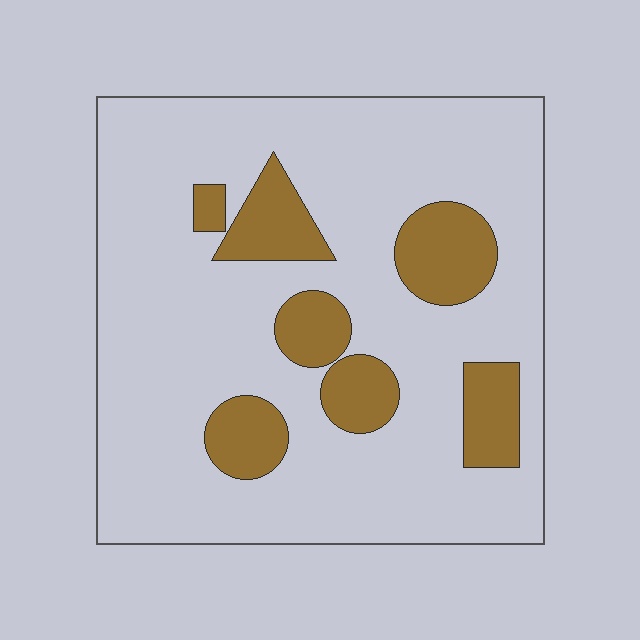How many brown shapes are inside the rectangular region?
7.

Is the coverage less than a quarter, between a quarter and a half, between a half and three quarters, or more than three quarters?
Less than a quarter.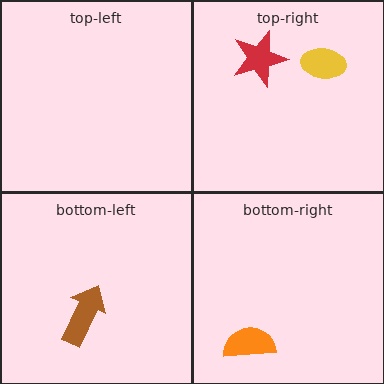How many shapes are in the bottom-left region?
1.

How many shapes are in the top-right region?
2.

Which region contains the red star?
The top-right region.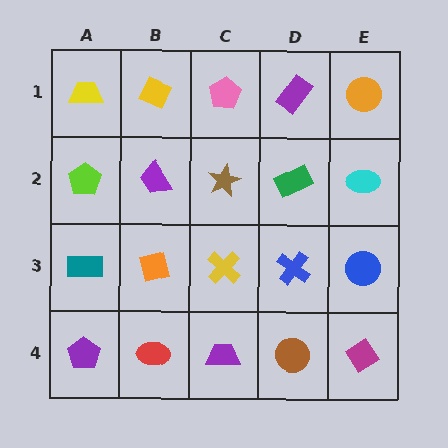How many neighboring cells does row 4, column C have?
3.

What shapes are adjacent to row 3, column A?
A lime pentagon (row 2, column A), a purple pentagon (row 4, column A), an orange diamond (row 3, column B).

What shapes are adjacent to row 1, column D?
A green rectangle (row 2, column D), a pink pentagon (row 1, column C), an orange circle (row 1, column E).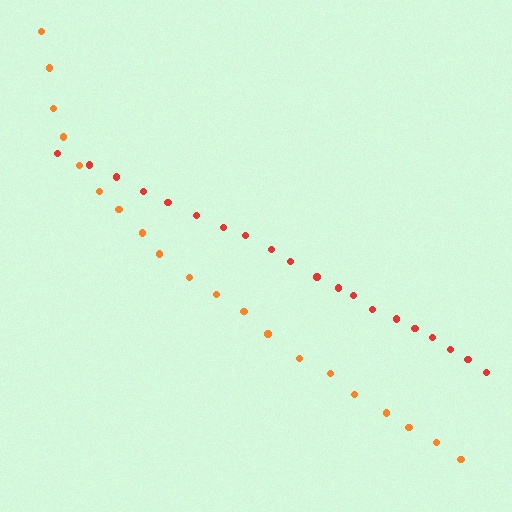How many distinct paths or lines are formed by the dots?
There are 2 distinct paths.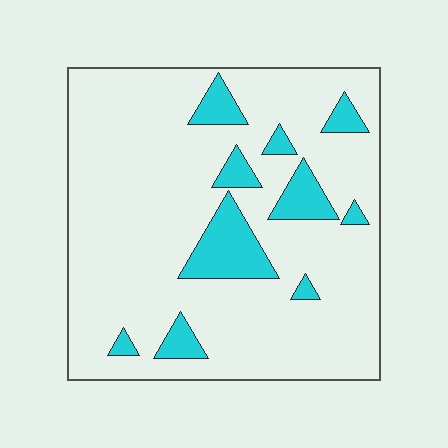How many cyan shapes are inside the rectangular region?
10.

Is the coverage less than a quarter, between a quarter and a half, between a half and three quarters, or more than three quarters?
Less than a quarter.